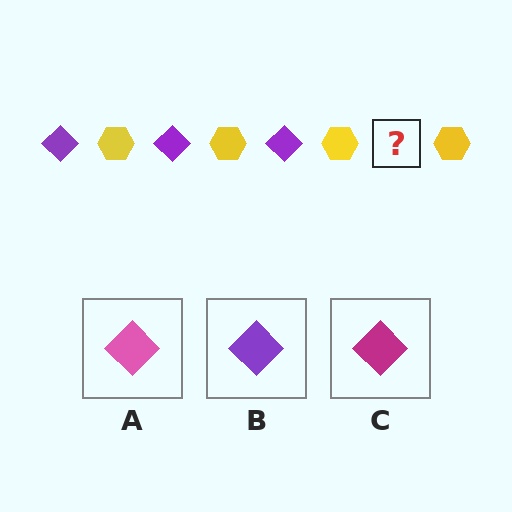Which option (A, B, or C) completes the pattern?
B.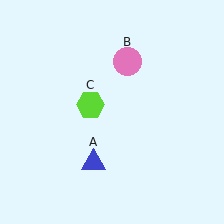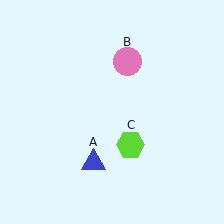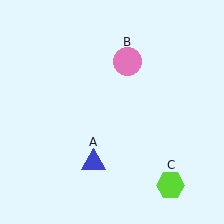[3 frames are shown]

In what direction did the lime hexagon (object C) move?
The lime hexagon (object C) moved down and to the right.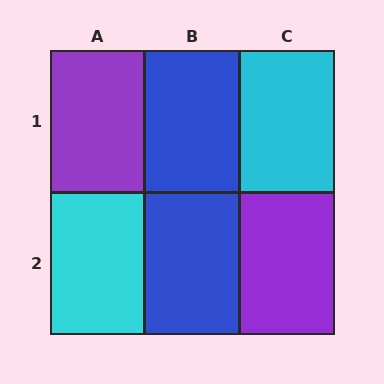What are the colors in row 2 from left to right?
Cyan, blue, purple.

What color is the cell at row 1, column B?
Blue.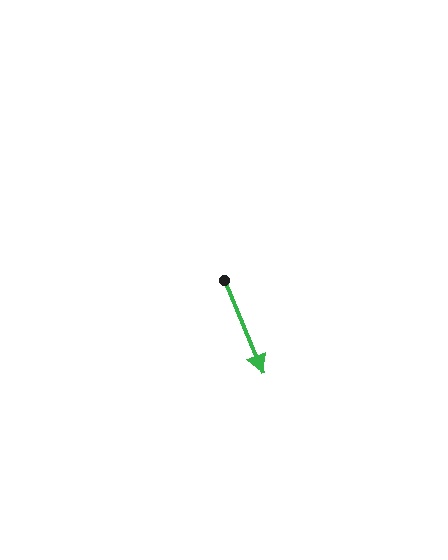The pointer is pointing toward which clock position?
Roughly 5 o'clock.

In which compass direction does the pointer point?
Southeast.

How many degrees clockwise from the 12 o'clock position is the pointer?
Approximately 157 degrees.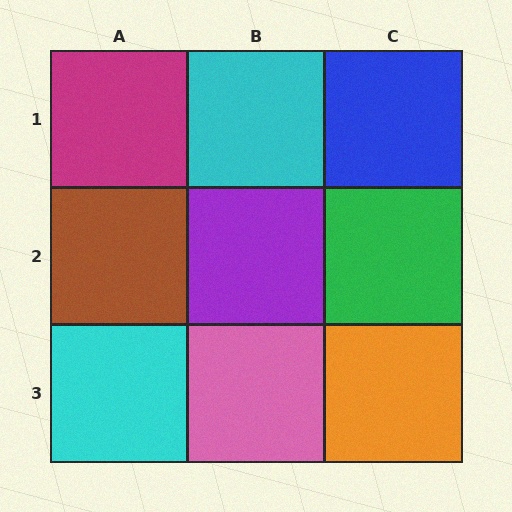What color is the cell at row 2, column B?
Purple.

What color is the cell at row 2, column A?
Brown.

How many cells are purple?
1 cell is purple.